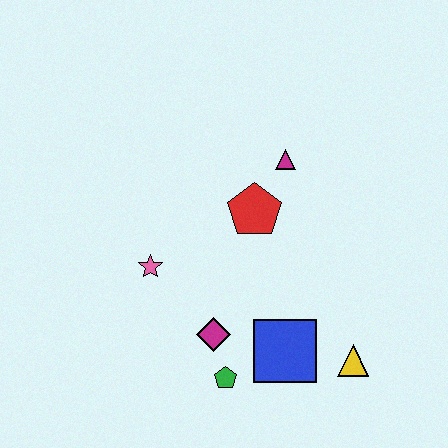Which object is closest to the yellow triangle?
The blue square is closest to the yellow triangle.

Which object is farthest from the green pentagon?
The magenta triangle is farthest from the green pentagon.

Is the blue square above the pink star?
No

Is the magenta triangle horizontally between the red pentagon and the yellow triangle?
Yes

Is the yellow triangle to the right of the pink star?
Yes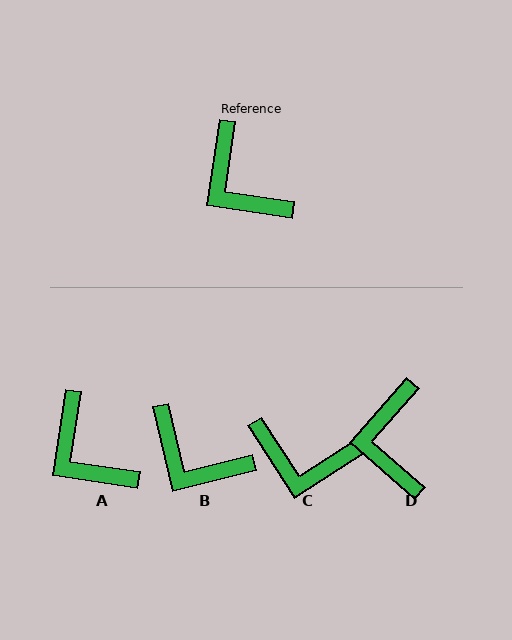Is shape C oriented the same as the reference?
No, it is off by about 41 degrees.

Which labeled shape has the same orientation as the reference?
A.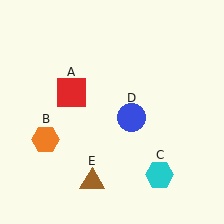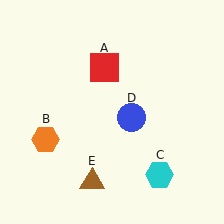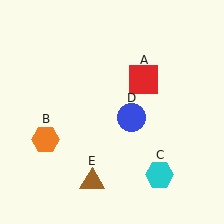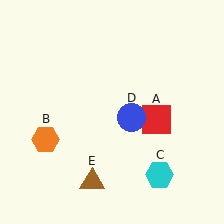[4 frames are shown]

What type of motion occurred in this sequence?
The red square (object A) rotated clockwise around the center of the scene.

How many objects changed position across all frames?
1 object changed position: red square (object A).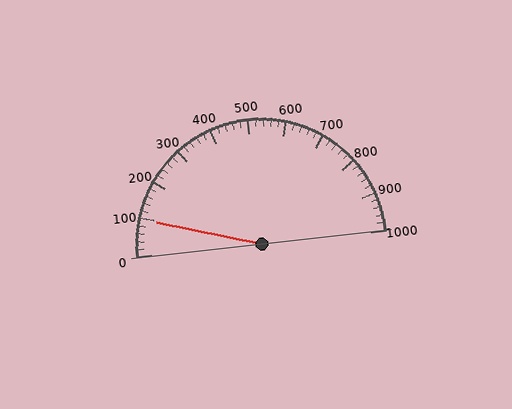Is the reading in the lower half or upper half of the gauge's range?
The reading is in the lower half of the range (0 to 1000).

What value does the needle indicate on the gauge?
The needle indicates approximately 100.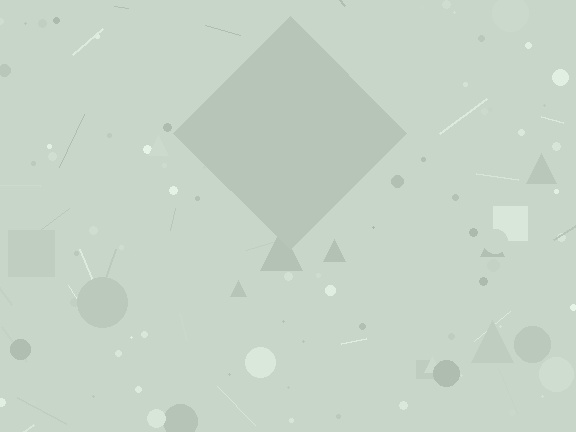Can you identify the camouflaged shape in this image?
The camouflaged shape is a diamond.